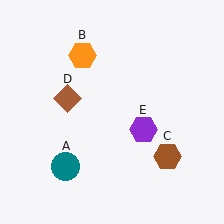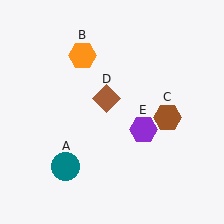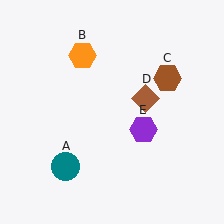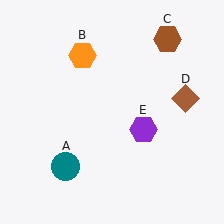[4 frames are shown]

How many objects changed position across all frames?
2 objects changed position: brown hexagon (object C), brown diamond (object D).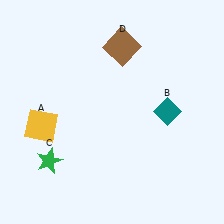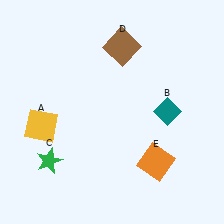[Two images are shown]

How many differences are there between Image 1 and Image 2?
There is 1 difference between the two images.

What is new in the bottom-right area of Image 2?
An orange square (E) was added in the bottom-right area of Image 2.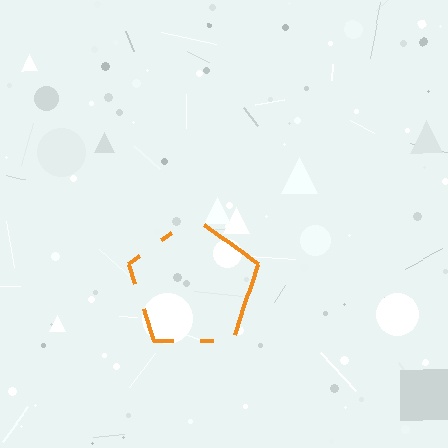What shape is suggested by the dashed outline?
The dashed outline suggests a pentagon.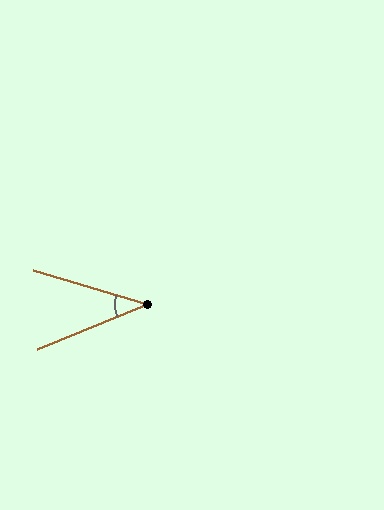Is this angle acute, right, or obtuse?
It is acute.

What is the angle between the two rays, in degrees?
Approximately 39 degrees.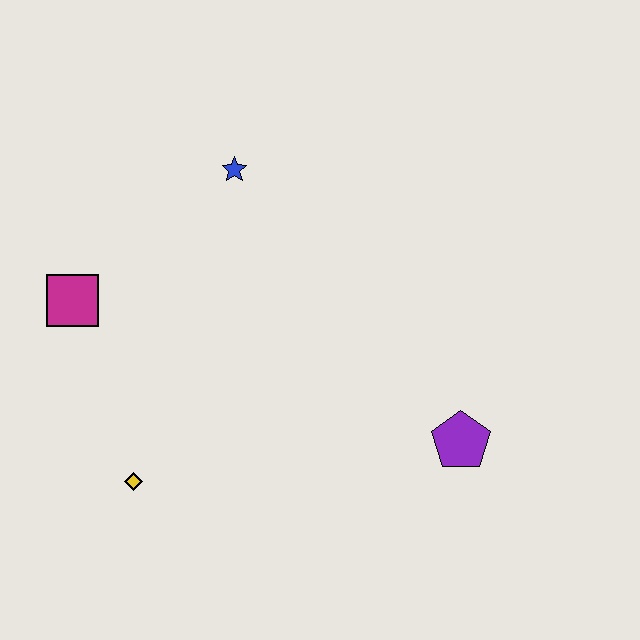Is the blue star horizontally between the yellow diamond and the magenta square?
No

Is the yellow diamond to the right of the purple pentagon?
No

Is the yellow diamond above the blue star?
No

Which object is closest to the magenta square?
The yellow diamond is closest to the magenta square.